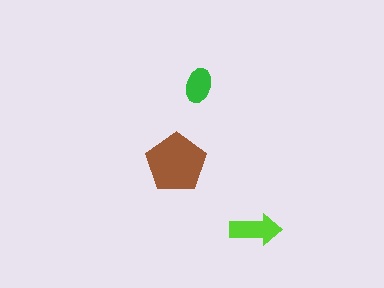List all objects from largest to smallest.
The brown pentagon, the lime arrow, the green ellipse.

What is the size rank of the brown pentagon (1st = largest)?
1st.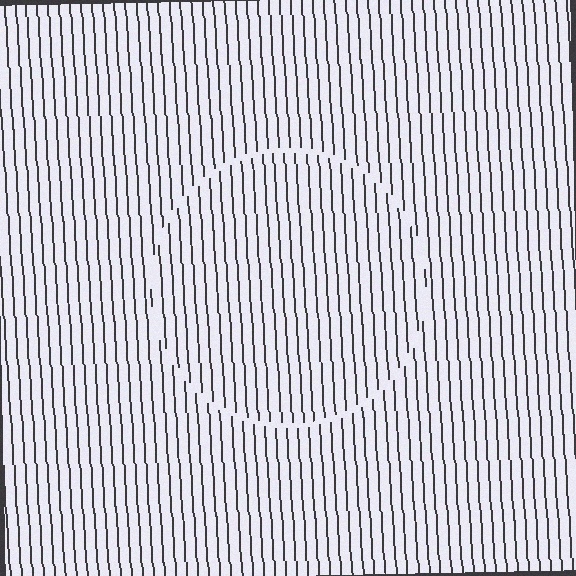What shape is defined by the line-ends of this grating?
An illusory circle. The interior of the shape contains the same grating, shifted by half a period — the contour is defined by the phase discontinuity where line-ends from the inner and outer gratings abut.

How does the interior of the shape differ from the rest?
The interior of the shape contains the same grating, shifted by half a period — the contour is defined by the phase discontinuity where line-ends from the inner and outer gratings abut.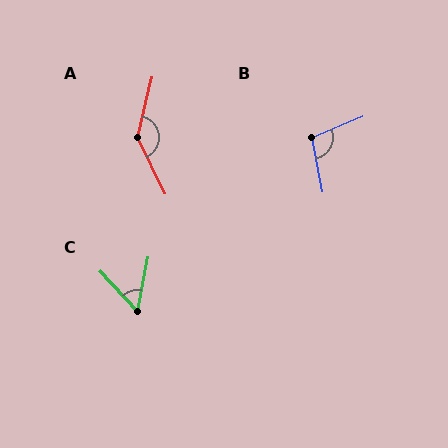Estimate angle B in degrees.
Approximately 102 degrees.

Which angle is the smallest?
C, at approximately 54 degrees.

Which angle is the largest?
A, at approximately 141 degrees.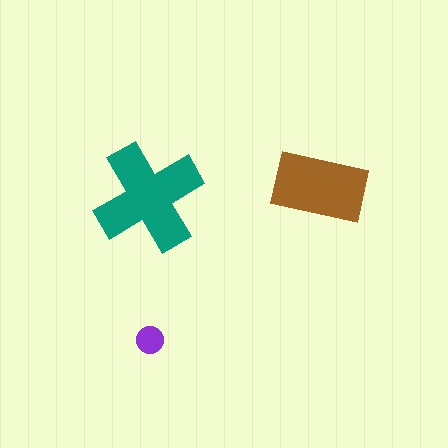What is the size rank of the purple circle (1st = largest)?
3rd.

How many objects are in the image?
There are 3 objects in the image.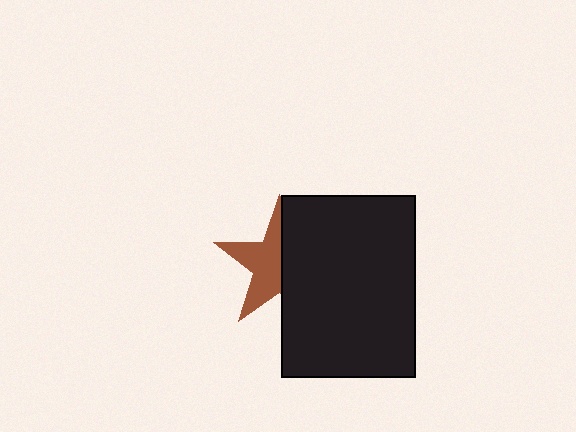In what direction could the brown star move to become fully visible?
The brown star could move left. That would shift it out from behind the black rectangle entirely.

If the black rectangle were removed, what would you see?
You would see the complete brown star.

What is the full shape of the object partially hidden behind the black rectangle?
The partially hidden object is a brown star.